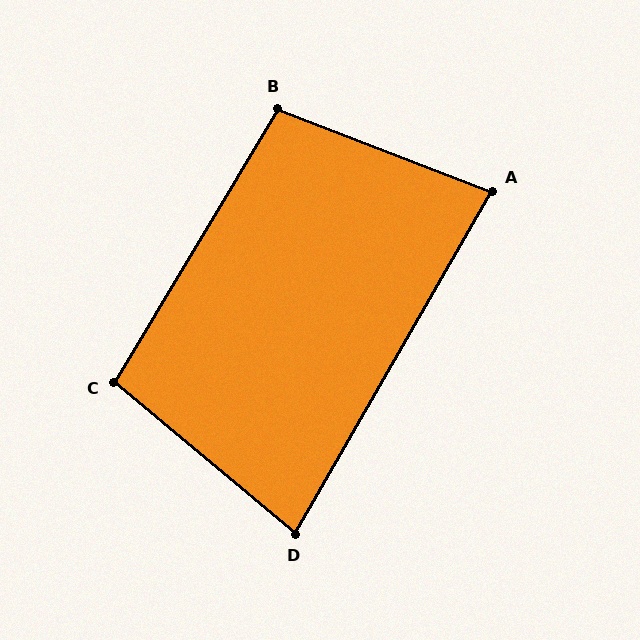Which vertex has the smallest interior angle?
D, at approximately 80 degrees.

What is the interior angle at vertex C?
Approximately 99 degrees (obtuse).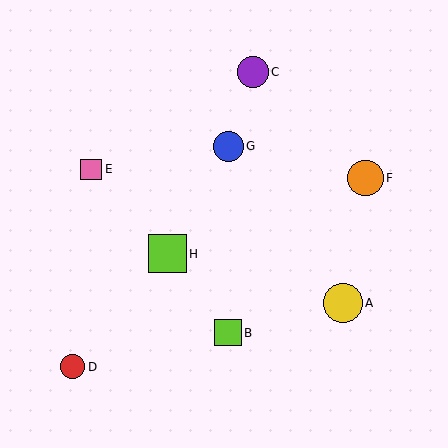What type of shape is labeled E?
Shape E is a pink square.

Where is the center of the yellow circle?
The center of the yellow circle is at (343, 303).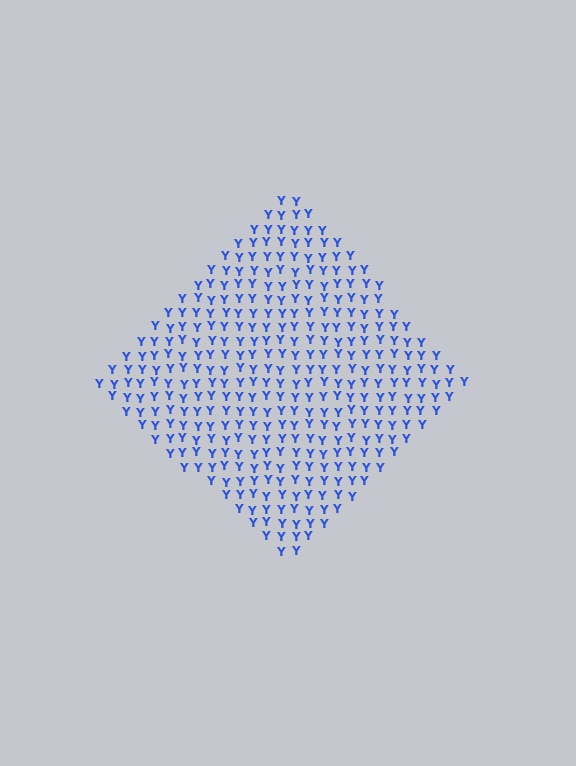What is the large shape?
The large shape is a diamond.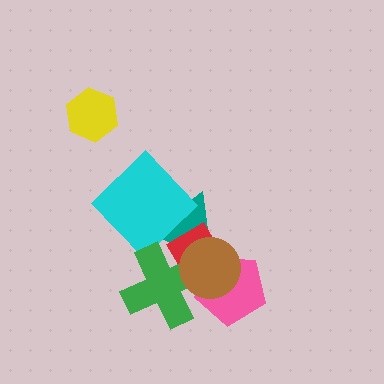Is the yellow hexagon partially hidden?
No, no other shape covers it.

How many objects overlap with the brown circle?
4 objects overlap with the brown circle.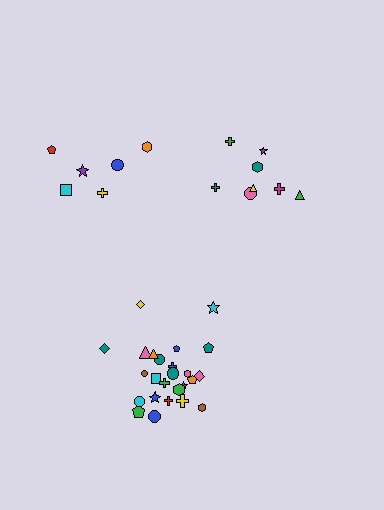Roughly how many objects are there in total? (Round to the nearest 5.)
Roughly 40 objects in total.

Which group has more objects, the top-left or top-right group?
The top-right group.